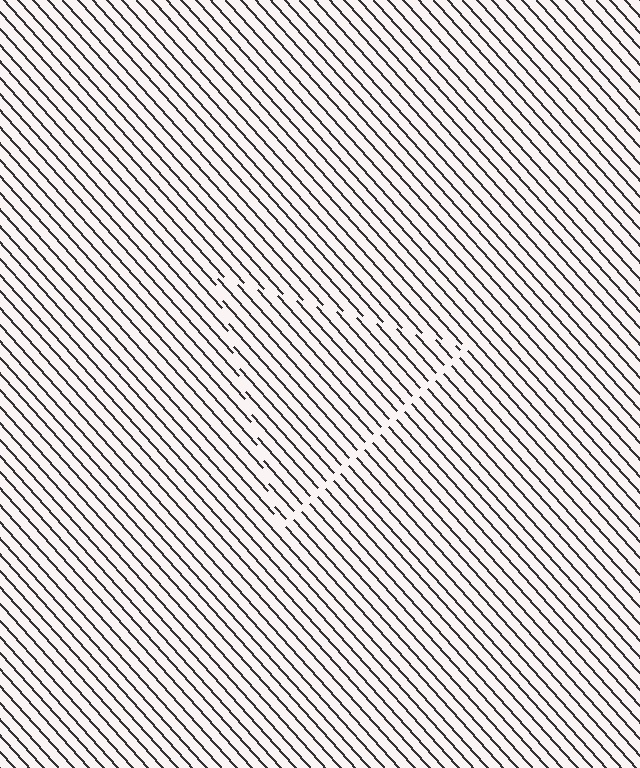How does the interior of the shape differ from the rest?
The interior of the shape contains the same grating, shifted by half a period — the contour is defined by the phase discontinuity where line-ends from the inner and outer gratings abut.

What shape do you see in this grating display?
An illusory triangle. The interior of the shape contains the same grating, shifted by half a period — the contour is defined by the phase discontinuity where line-ends from the inner and outer gratings abut.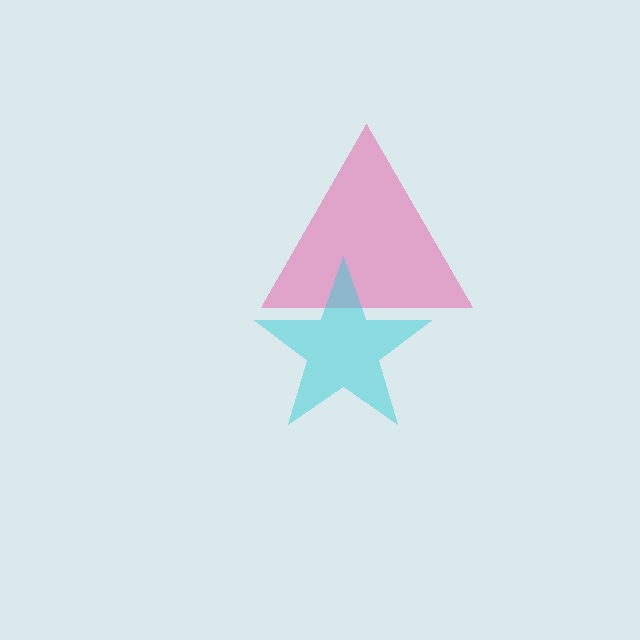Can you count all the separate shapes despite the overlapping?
Yes, there are 2 separate shapes.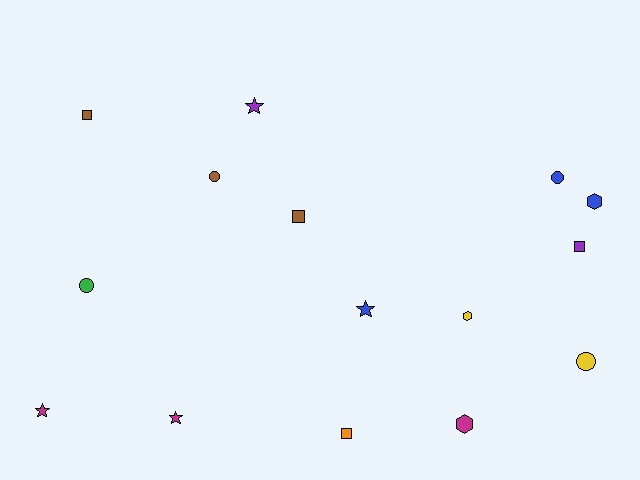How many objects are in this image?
There are 15 objects.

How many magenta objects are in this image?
There are 3 magenta objects.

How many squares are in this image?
There are 4 squares.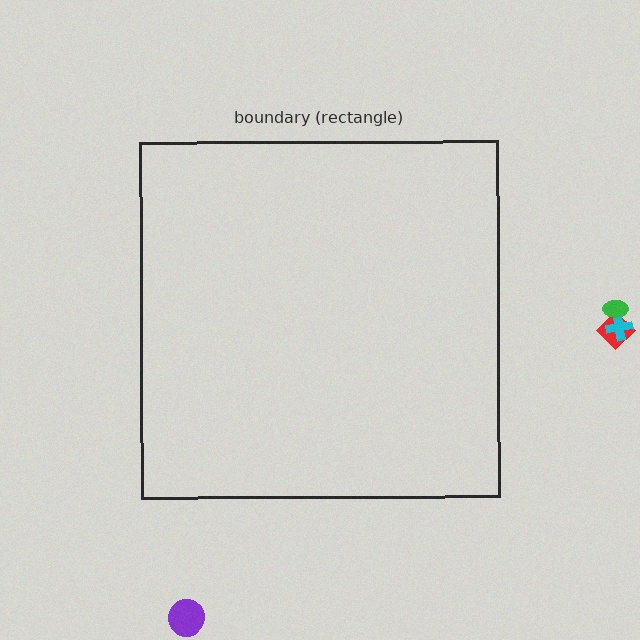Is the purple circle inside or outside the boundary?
Outside.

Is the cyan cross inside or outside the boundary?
Outside.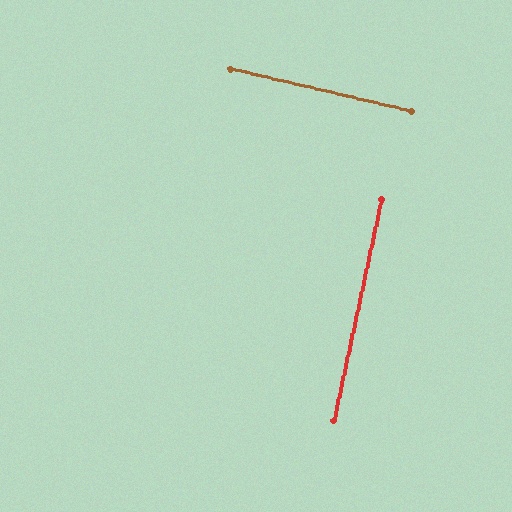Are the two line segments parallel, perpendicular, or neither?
Perpendicular — they meet at approximately 89°.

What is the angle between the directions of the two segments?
Approximately 89 degrees.